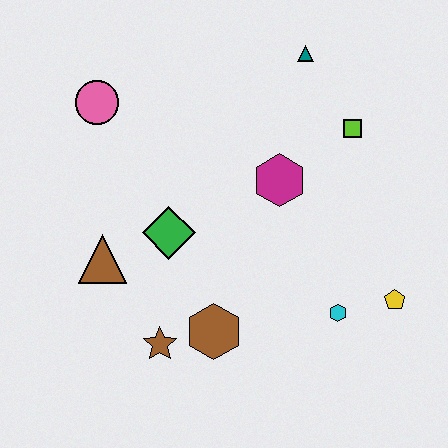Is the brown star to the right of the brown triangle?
Yes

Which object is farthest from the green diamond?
The yellow pentagon is farthest from the green diamond.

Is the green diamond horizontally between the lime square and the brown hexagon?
No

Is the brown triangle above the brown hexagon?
Yes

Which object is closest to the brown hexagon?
The brown star is closest to the brown hexagon.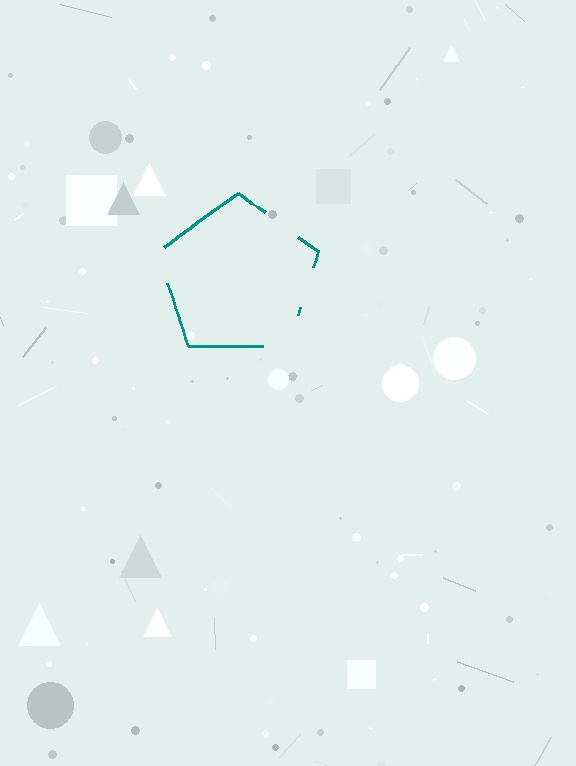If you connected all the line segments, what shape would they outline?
They would outline a pentagon.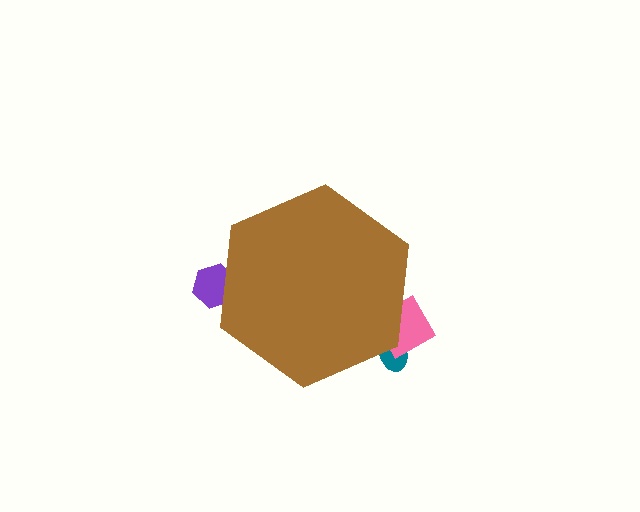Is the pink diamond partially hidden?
Yes, the pink diamond is partially hidden behind the brown hexagon.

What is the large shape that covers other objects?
A brown hexagon.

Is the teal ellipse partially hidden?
Yes, the teal ellipse is partially hidden behind the brown hexagon.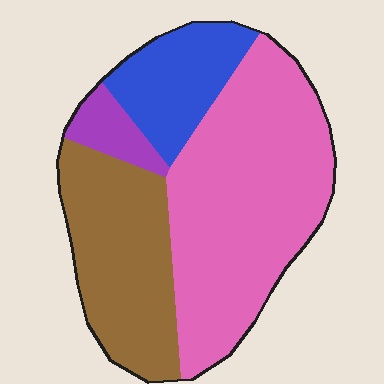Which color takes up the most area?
Pink, at roughly 50%.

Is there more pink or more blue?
Pink.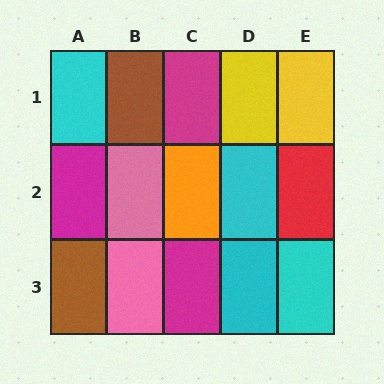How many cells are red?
1 cell is red.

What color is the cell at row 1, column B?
Brown.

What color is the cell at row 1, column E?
Yellow.